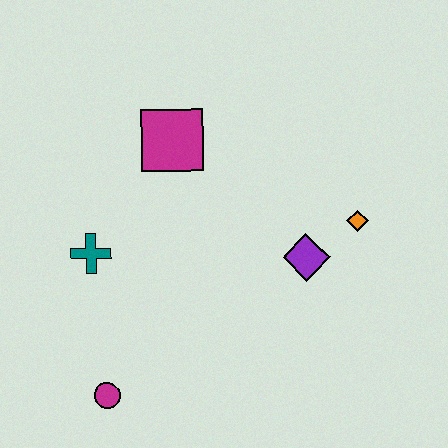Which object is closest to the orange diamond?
The purple diamond is closest to the orange diamond.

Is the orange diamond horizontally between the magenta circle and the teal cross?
No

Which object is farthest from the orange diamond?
The magenta circle is farthest from the orange diamond.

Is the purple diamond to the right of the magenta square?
Yes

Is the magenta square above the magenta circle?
Yes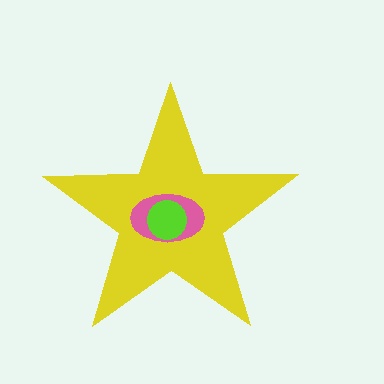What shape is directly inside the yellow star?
The pink ellipse.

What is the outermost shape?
The yellow star.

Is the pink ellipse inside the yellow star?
Yes.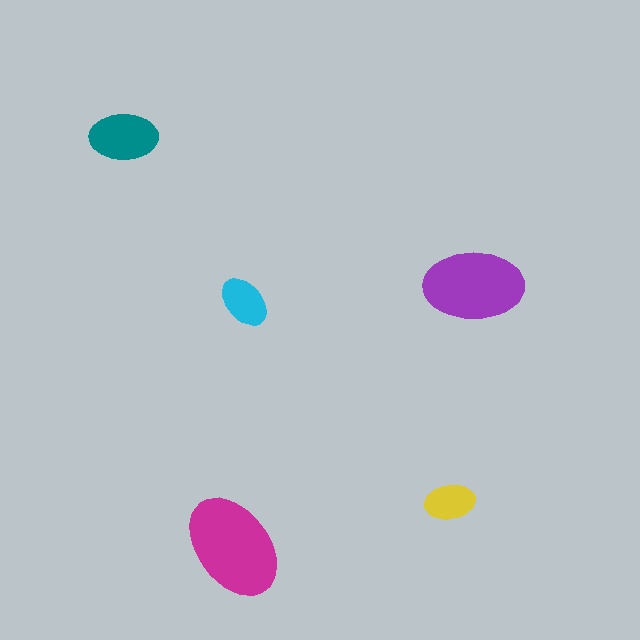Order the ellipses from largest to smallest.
the magenta one, the purple one, the teal one, the cyan one, the yellow one.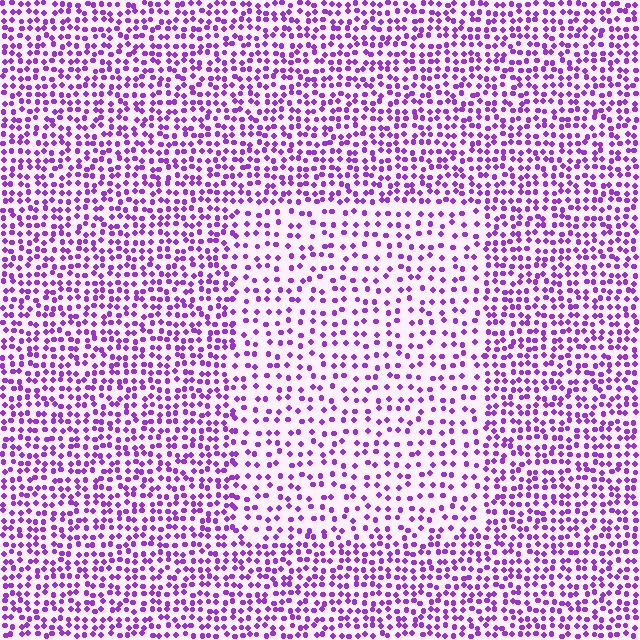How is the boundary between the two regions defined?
The boundary is defined by a change in element density (approximately 1.8x ratio). All elements are the same color, size, and shape.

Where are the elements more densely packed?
The elements are more densely packed outside the rectangle boundary.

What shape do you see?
I see a rectangle.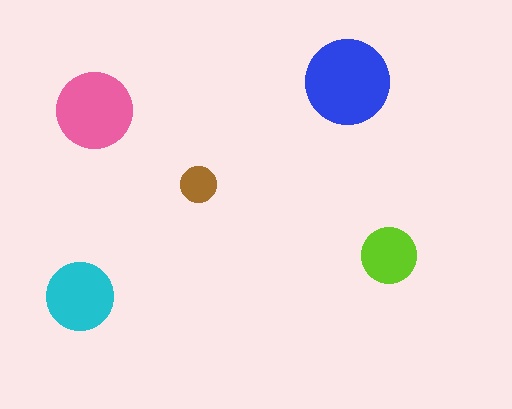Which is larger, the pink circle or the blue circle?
The blue one.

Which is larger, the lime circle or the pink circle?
The pink one.